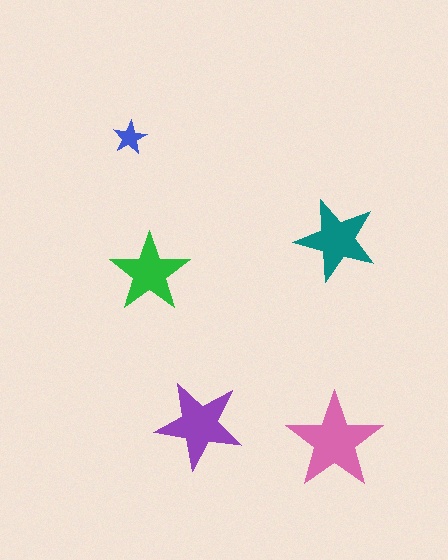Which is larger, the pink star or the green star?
The pink one.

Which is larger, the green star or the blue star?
The green one.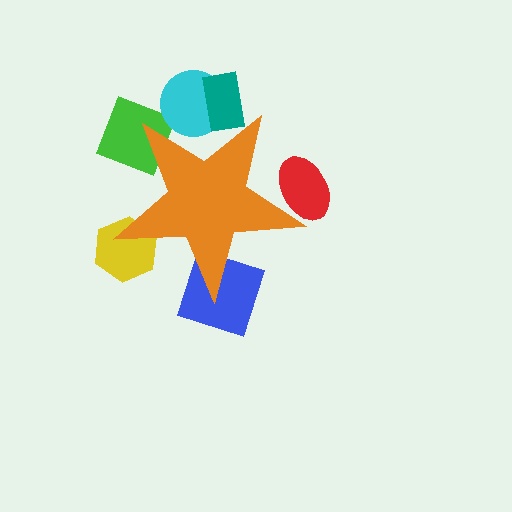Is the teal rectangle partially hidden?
Yes, the teal rectangle is partially hidden behind the orange star.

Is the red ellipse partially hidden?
Yes, the red ellipse is partially hidden behind the orange star.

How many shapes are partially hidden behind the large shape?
6 shapes are partially hidden.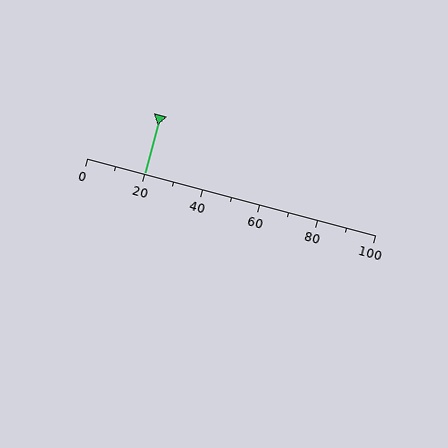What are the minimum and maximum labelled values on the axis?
The axis runs from 0 to 100.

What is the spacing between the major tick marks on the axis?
The major ticks are spaced 20 apart.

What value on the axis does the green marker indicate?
The marker indicates approximately 20.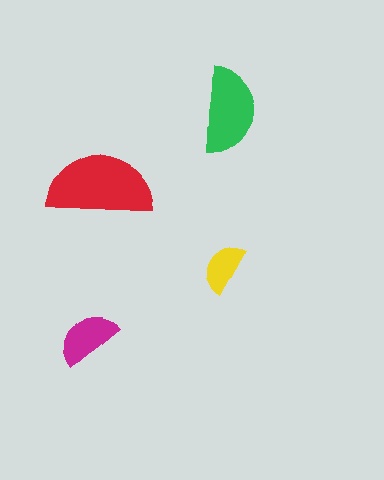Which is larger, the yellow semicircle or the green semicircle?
The green one.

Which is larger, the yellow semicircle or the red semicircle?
The red one.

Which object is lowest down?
The magenta semicircle is bottommost.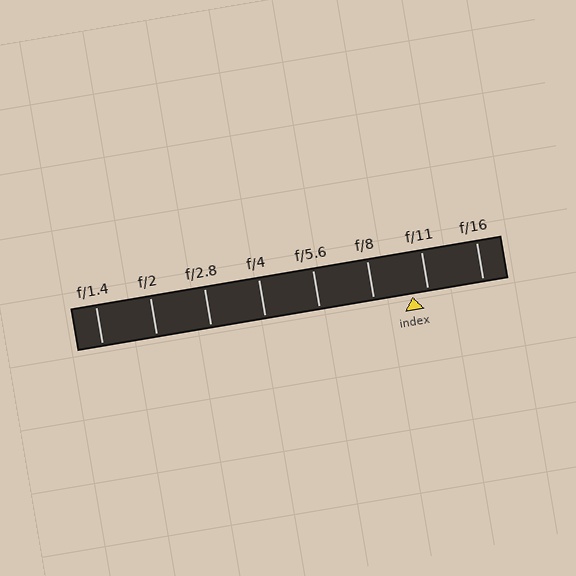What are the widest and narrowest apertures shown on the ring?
The widest aperture shown is f/1.4 and the narrowest is f/16.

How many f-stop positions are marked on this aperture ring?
There are 8 f-stop positions marked.